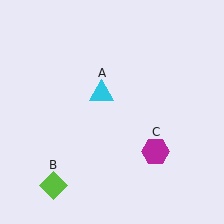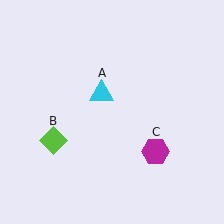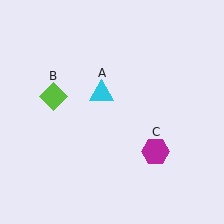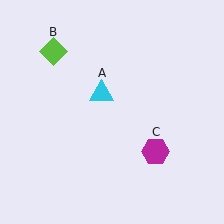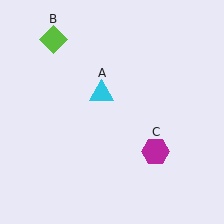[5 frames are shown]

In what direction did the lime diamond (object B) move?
The lime diamond (object B) moved up.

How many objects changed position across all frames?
1 object changed position: lime diamond (object B).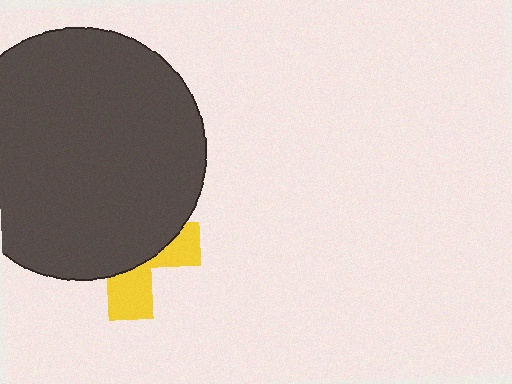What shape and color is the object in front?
The object in front is a dark gray circle.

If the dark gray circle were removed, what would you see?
You would see the complete yellow cross.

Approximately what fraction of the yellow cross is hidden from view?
Roughly 67% of the yellow cross is hidden behind the dark gray circle.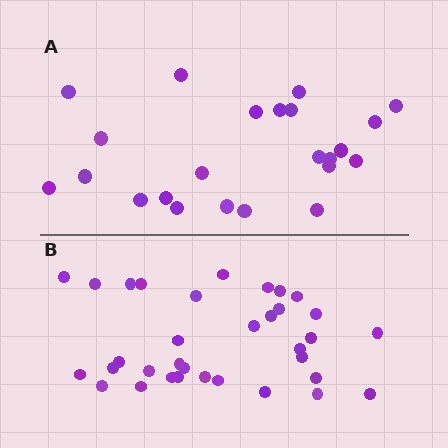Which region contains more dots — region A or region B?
Region B (the bottom region) has more dots.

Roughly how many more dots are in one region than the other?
Region B has roughly 12 or so more dots than region A.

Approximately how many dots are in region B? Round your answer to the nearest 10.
About 30 dots. (The exact count is 34, which rounds to 30.)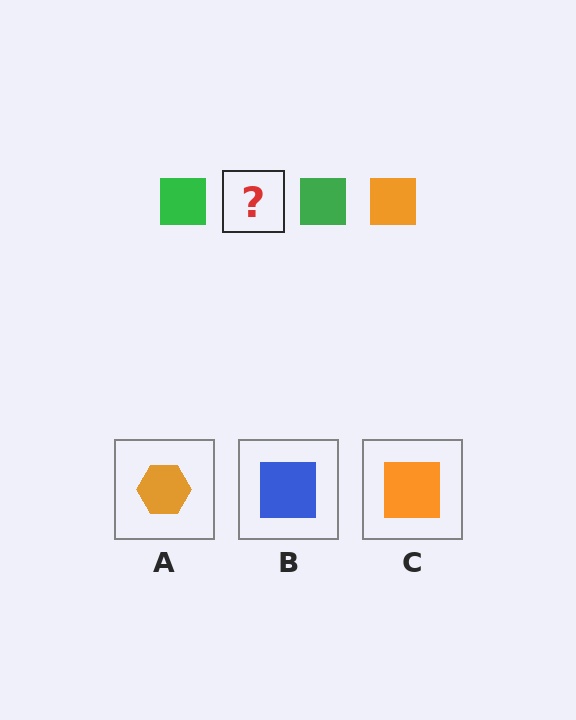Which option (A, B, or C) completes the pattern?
C.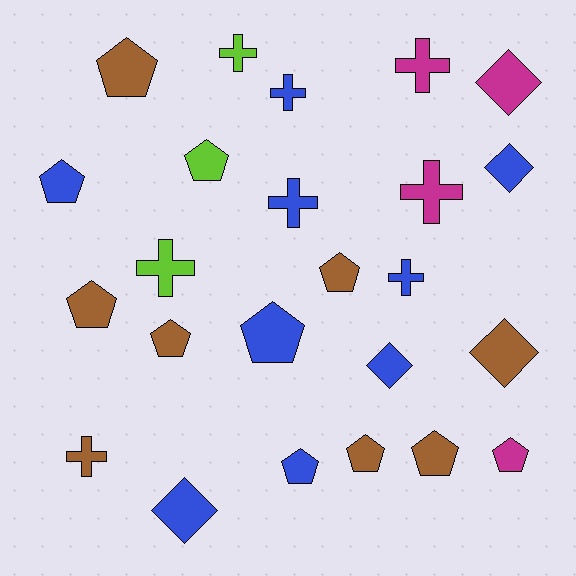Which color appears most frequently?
Blue, with 9 objects.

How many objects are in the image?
There are 24 objects.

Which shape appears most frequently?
Pentagon, with 11 objects.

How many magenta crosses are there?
There are 2 magenta crosses.